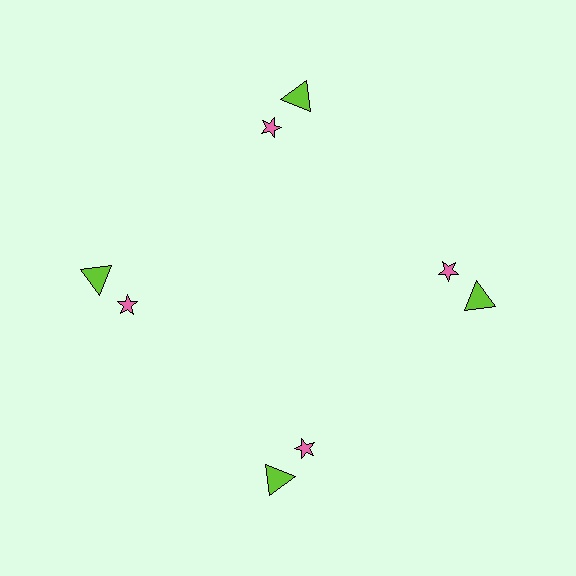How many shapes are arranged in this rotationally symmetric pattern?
There are 8 shapes, arranged in 4 groups of 2.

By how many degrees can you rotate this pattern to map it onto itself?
The pattern maps onto itself every 90 degrees of rotation.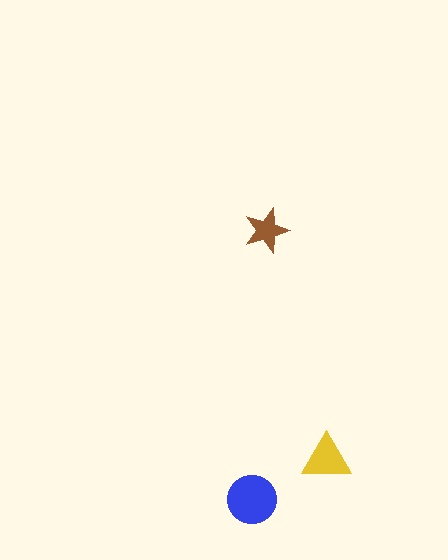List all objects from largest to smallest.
The blue circle, the yellow triangle, the brown star.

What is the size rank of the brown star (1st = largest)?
3rd.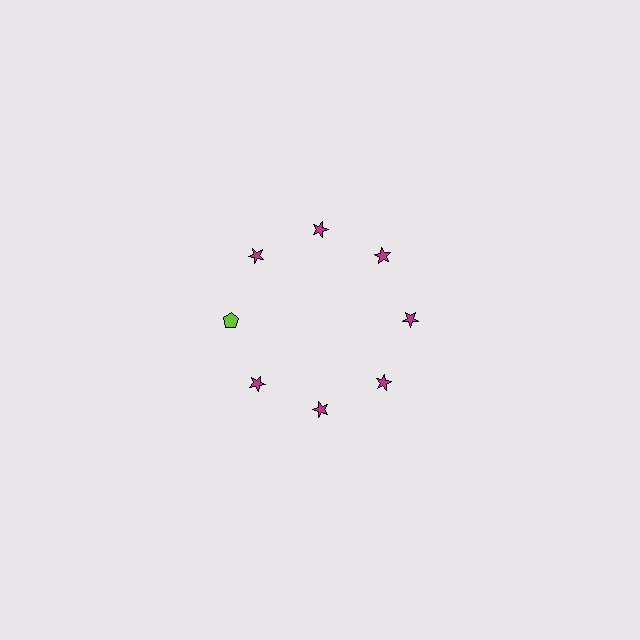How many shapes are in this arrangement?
There are 8 shapes arranged in a ring pattern.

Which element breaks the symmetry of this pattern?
The lime pentagon at roughly the 9 o'clock position breaks the symmetry. All other shapes are magenta stars.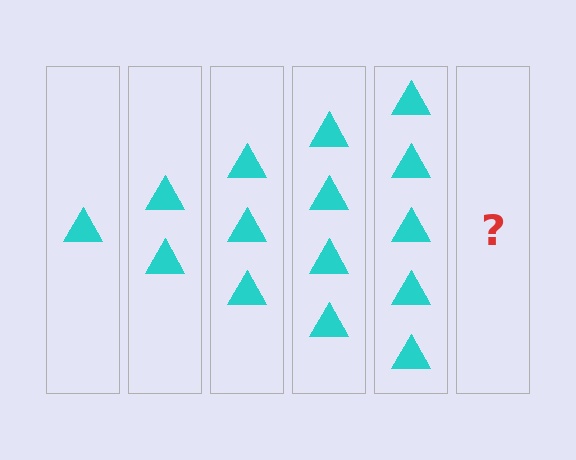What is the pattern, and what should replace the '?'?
The pattern is that each step adds one more triangle. The '?' should be 6 triangles.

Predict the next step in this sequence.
The next step is 6 triangles.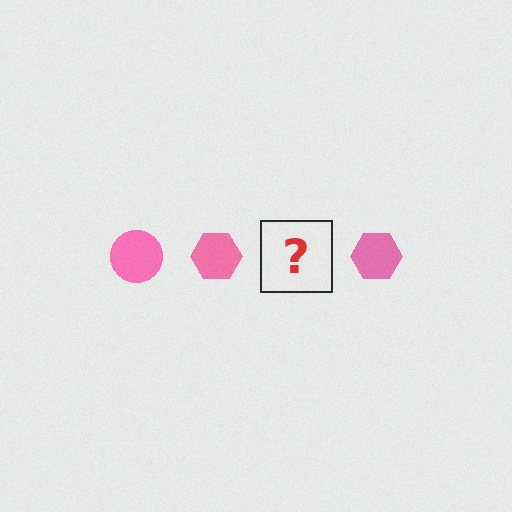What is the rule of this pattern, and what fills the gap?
The rule is that the pattern cycles through circle, hexagon shapes in pink. The gap should be filled with a pink circle.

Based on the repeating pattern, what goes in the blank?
The blank should be a pink circle.